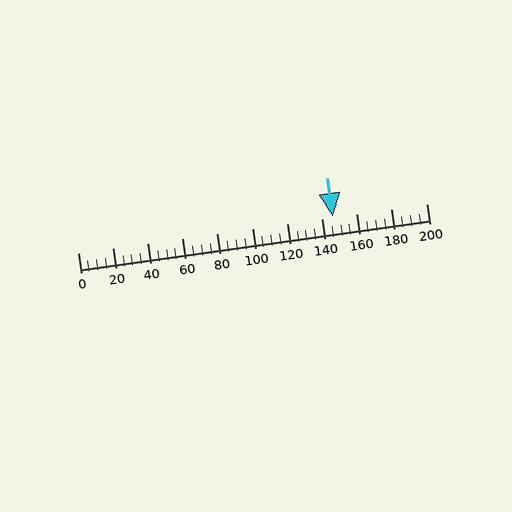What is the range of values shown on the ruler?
The ruler shows values from 0 to 200.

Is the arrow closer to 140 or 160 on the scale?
The arrow is closer to 140.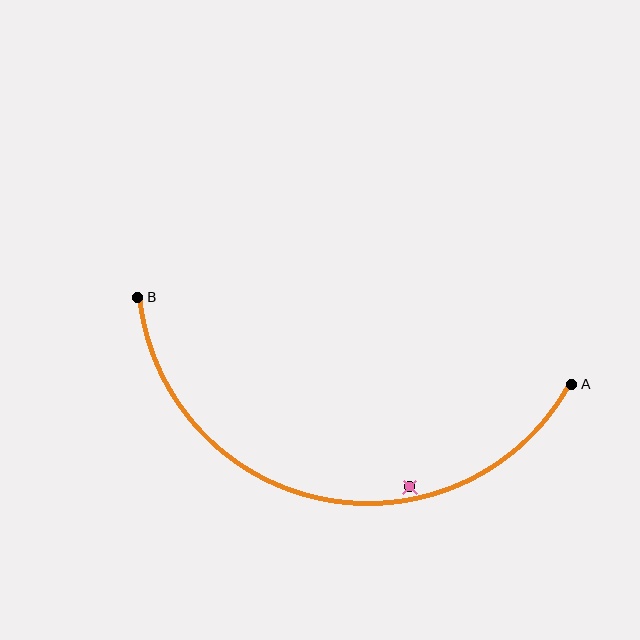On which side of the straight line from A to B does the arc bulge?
The arc bulges below the straight line connecting A and B.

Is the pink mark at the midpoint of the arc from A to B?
No — the pink mark does not lie on the arc at all. It sits slightly inside the curve.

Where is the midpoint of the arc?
The arc midpoint is the point on the curve farthest from the straight line joining A and B. It sits below that line.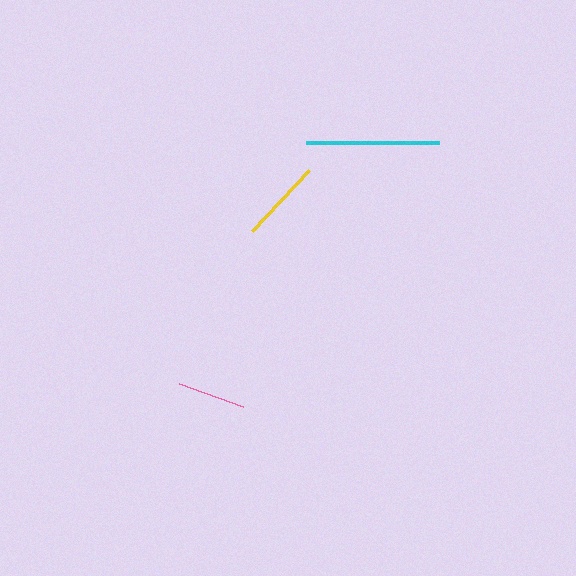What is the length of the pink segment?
The pink segment is approximately 67 pixels long.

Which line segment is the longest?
The cyan line is the longest at approximately 133 pixels.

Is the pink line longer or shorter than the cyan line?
The cyan line is longer than the pink line.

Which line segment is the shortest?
The pink line is the shortest at approximately 67 pixels.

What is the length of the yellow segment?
The yellow segment is approximately 84 pixels long.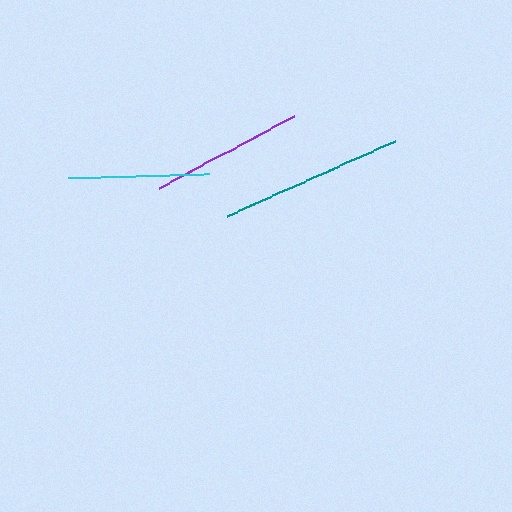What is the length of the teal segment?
The teal segment is approximately 183 pixels long.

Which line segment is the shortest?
The cyan line is the shortest at approximately 140 pixels.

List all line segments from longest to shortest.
From longest to shortest: teal, purple, cyan.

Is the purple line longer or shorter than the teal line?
The teal line is longer than the purple line.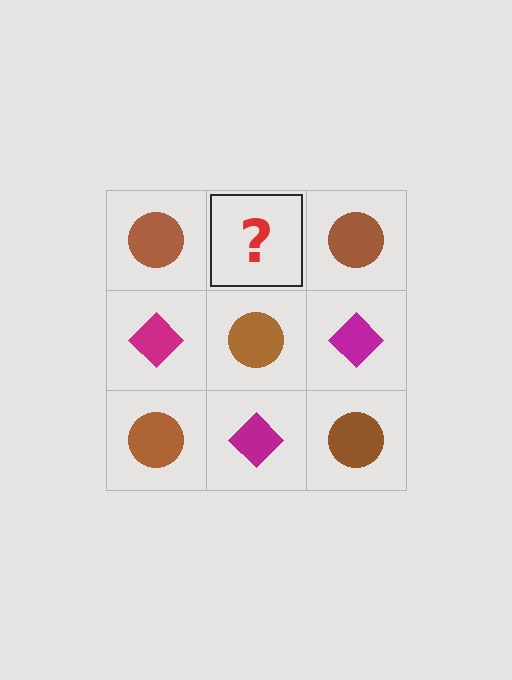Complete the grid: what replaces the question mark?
The question mark should be replaced with a magenta diamond.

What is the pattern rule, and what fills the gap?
The rule is that it alternates brown circle and magenta diamond in a checkerboard pattern. The gap should be filled with a magenta diamond.